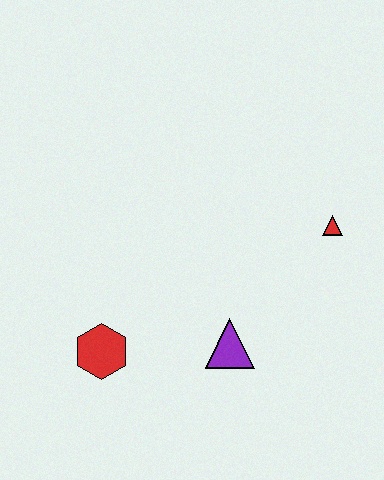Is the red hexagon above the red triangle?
No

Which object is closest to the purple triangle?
The red hexagon is closest to the purple triangle.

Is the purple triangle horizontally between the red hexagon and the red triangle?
Yes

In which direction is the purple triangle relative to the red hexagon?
The purple triangle is to the right of the red hexagon.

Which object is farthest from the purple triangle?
The red triangle is farthest from the purple triangle.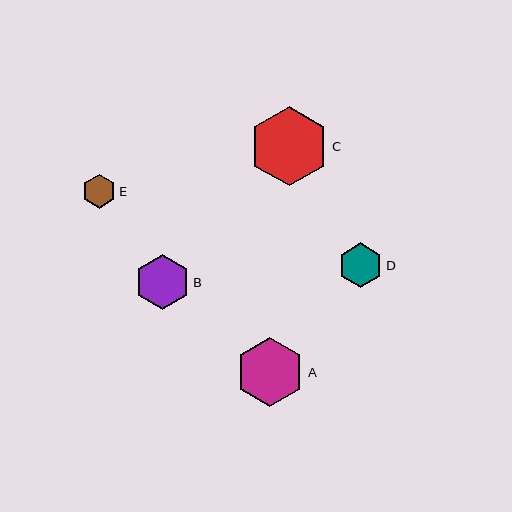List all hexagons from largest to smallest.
From largest to smallest: C, A, B, D, E.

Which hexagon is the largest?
Hexagon C is the largest with a size of approximately 80 pixels.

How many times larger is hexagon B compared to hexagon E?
Hexagon B is approximately 1.6 times the size of hexagon E.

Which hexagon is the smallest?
Hexagon E is the smallest with a size of approximately 34 pixels.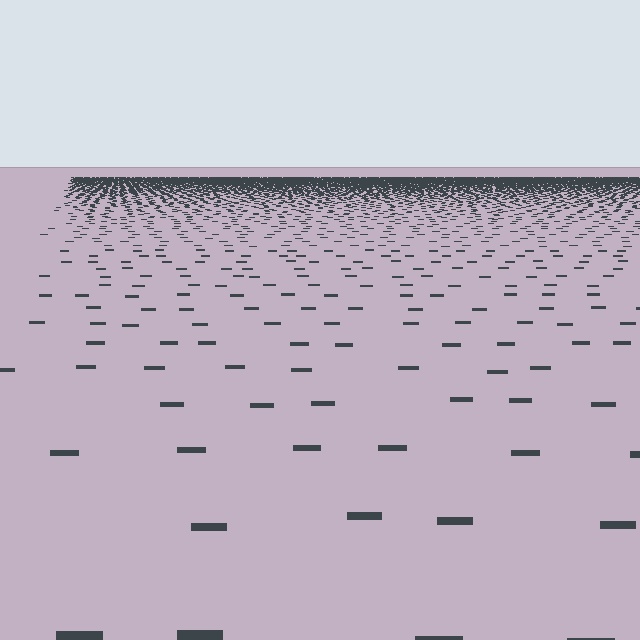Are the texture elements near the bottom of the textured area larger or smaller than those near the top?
Larger. Near the bottom, elements are closer to the viewer and appear at a bigger on-screen size.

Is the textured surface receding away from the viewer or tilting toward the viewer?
The surface is receding away from the viewer. Texture elements get smaller and denser toward the top.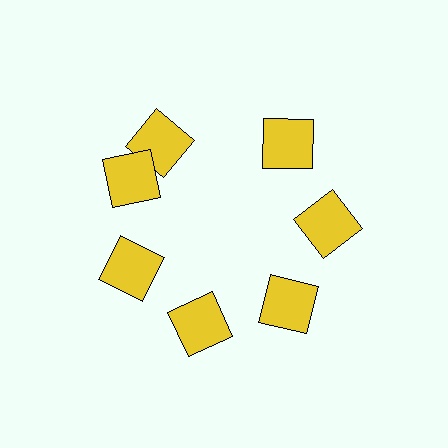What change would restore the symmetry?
The symmetry would be restored by rotating it back into even spacing with its neighbors so that all 7 squares sit at equal angles and equal distance from the center.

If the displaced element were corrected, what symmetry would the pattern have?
It would have 7-fold rotational symmetry — the pattern would map onto itself every 51 degrees.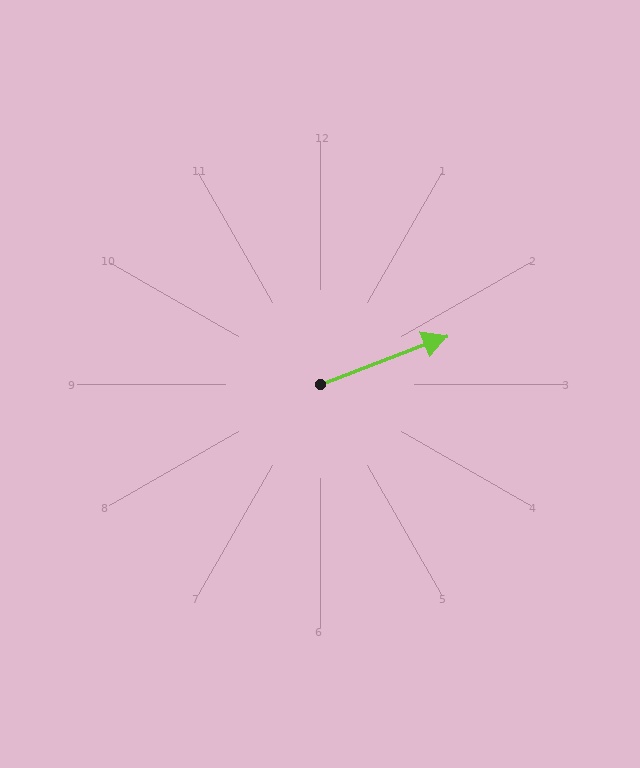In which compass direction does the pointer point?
East.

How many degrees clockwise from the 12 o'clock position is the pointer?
Approximately 69 degrees.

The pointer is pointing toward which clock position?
Roughly 2 o'clock.